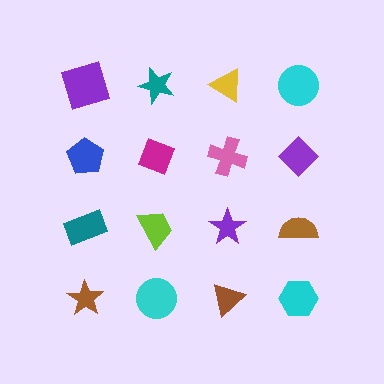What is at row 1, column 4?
A cyan circle.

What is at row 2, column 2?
A magenta diamond.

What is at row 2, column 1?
A blue pentagon.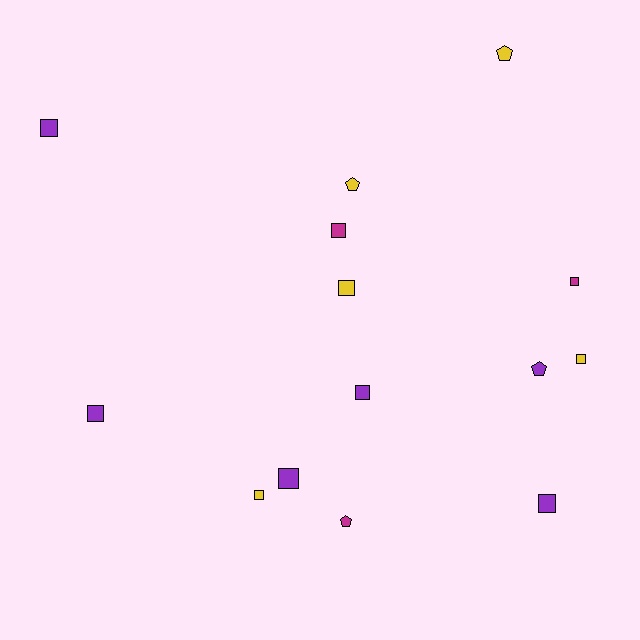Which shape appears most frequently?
Square, with 10 objects.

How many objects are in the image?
There are 14 objects.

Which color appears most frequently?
Purple, with 6 objects.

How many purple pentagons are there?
There is 1 purple pentagon.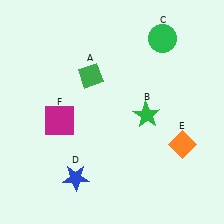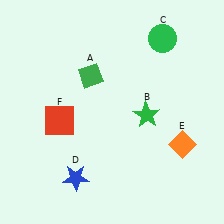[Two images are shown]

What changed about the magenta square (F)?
In Image 1, F is magenta. In Image 2, it changed to red.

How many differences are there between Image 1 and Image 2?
There is 1 difference between the two images.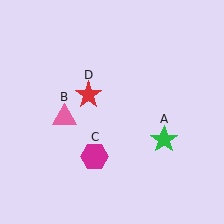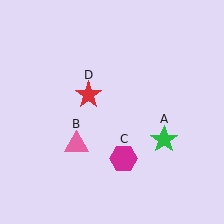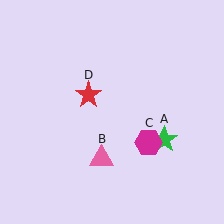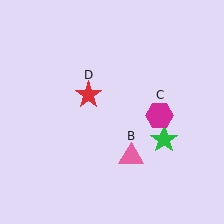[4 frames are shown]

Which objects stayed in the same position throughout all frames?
Green star (object A) and red star (object D) remained stationary.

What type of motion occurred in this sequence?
The pink triangle (object B), magenta hexagon (object C) rotated counterclockwise around the center of the scene.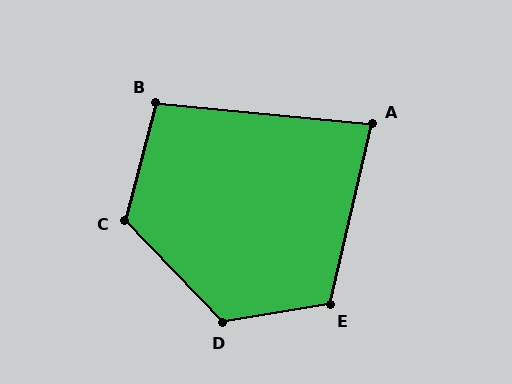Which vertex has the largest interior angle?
D, at approximately 124 degrees.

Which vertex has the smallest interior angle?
A, at approximately 83 degrees.